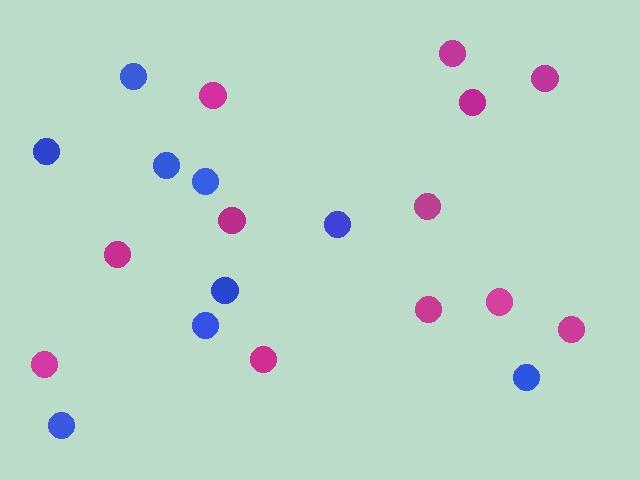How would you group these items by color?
There are 2 groups: one group of magenta circles (12) and one group of blue circles (9).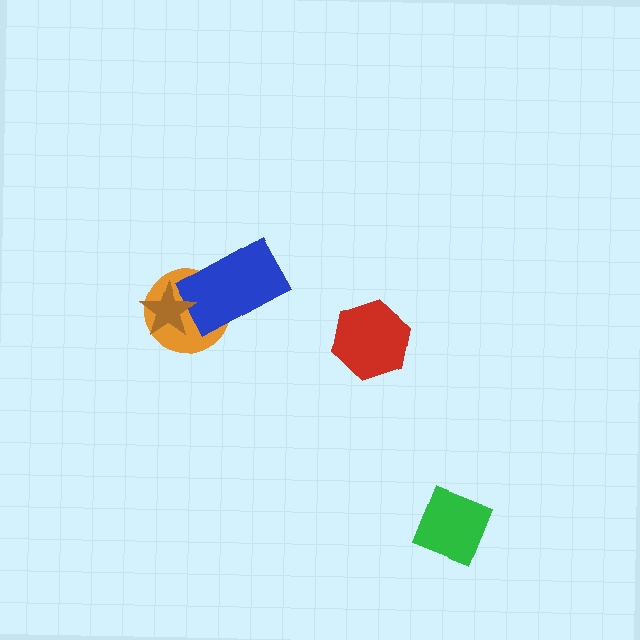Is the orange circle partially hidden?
Yes, it is partially covered by another shape.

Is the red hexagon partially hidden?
No, no other shape covers it.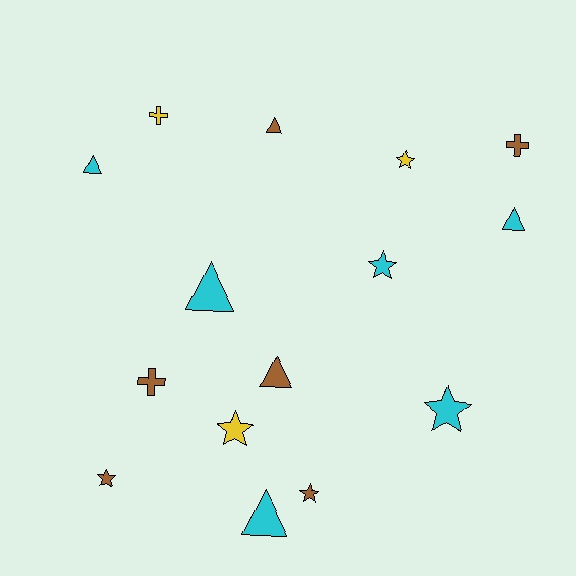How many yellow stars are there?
There are 2 yellow stars.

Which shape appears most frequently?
Star, with 6 objects.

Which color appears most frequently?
Brown, with 6 objects.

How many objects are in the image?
There are 15 objects.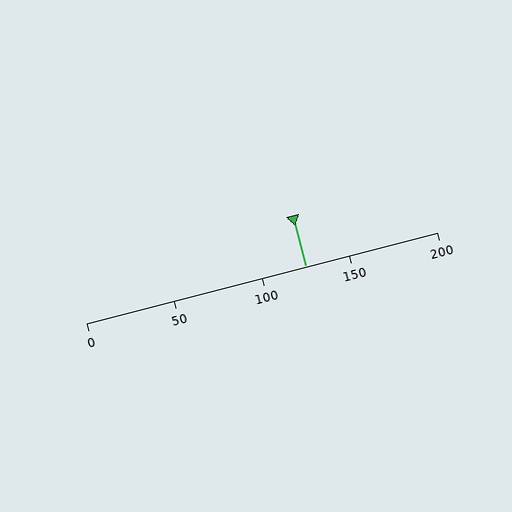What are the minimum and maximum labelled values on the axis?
The axis runs from 0 to 200.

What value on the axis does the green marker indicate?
The marker indicates approximately 125.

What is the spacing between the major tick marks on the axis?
The major ticks are spaced 50 apart.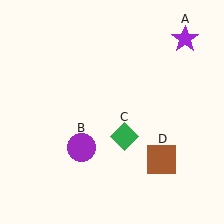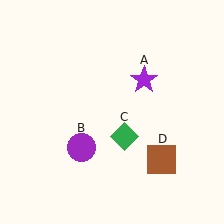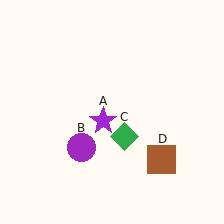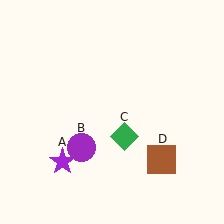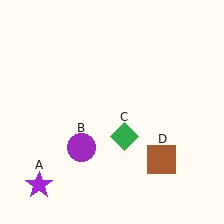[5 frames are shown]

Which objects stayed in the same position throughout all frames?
Purple circle (object B) and green diamond (object C) and brown square (object D) remained stationary.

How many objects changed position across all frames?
1 object changed position: purple star (object A).